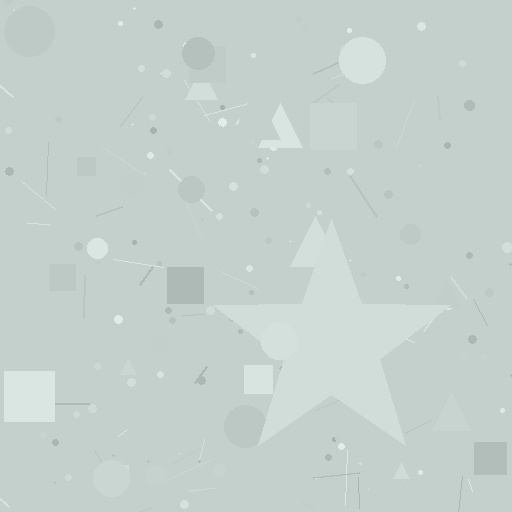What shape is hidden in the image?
A star is hidden in the image.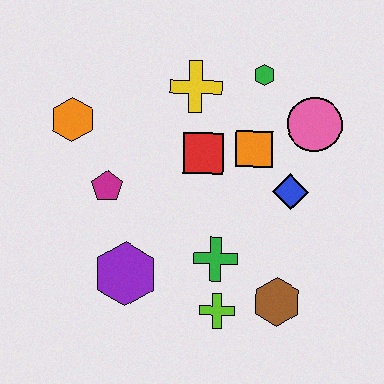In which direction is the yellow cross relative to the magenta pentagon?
The yellow cross is above the magenta pentagon.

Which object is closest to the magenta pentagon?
The orange hexagon is closest to the magenta pentagon.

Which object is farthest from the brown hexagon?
The orange hexagon is farthest from the brown hexagon.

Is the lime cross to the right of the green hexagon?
No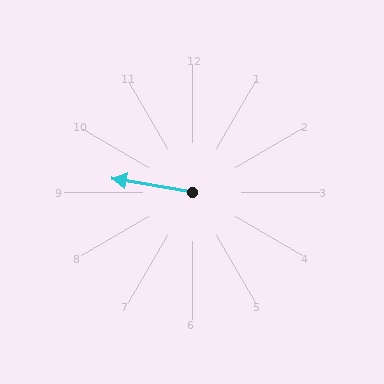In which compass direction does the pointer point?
West.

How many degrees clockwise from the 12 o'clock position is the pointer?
Approximately 280 degrees.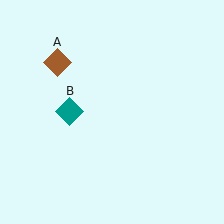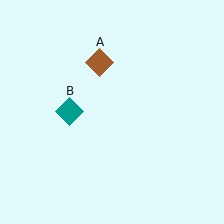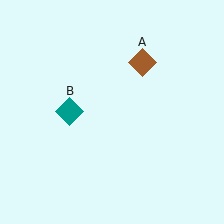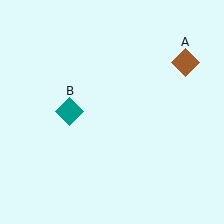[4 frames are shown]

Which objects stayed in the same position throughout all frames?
Teal diamond (object B) remained stationary.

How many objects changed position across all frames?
1 object changed position: brown diamond (object A).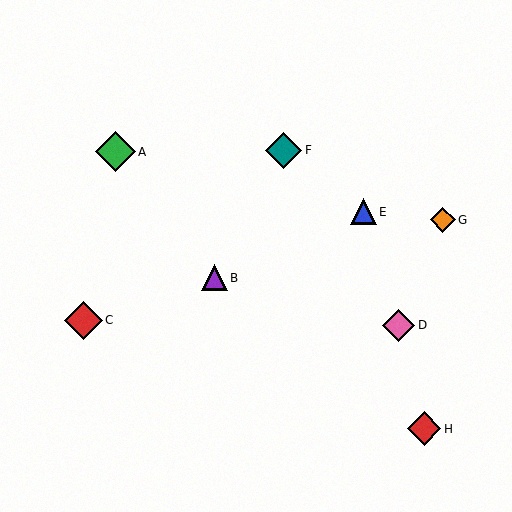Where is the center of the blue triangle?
The center of the blue triangle is at (363, 212).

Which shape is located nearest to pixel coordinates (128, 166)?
The green diamond (labeled A) at (115, 152) is nearest to that location.